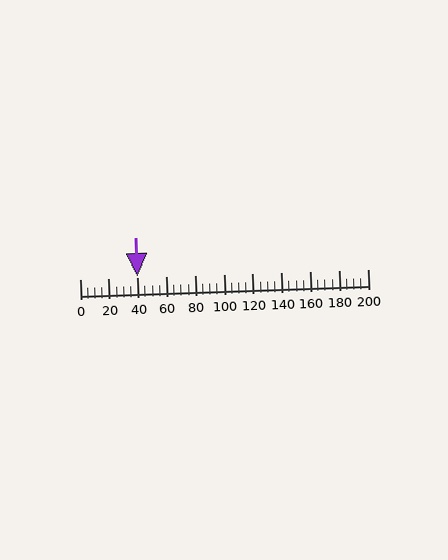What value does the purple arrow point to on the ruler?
The purple arrow points to approximately 40.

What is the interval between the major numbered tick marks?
The major tick marks are spaced 20 units apart.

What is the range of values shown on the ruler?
The ruler shows values from 0 to 200.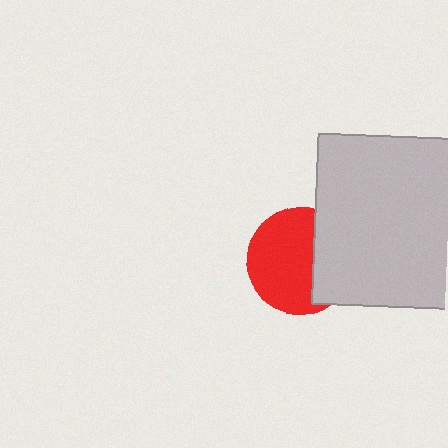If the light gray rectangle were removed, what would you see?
You would see the complete red circle.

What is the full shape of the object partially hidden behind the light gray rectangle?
The partially hidden object is a red circle.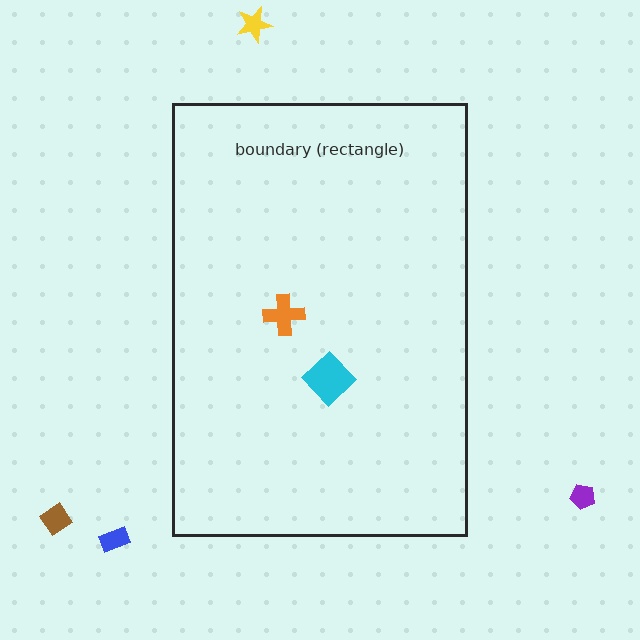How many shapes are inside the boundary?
2 inside, 4 outside.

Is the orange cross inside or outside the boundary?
Inside.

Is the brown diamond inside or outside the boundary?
Outside.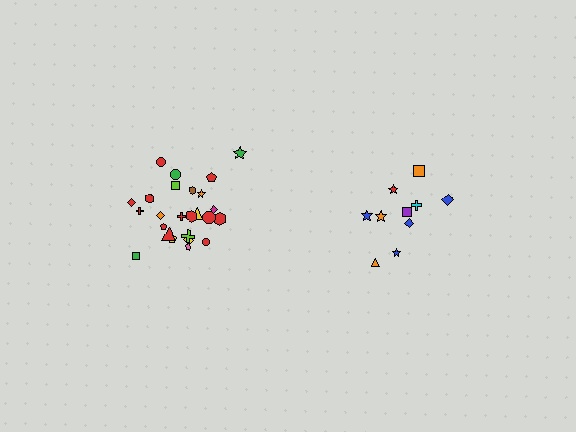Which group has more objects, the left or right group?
The left group.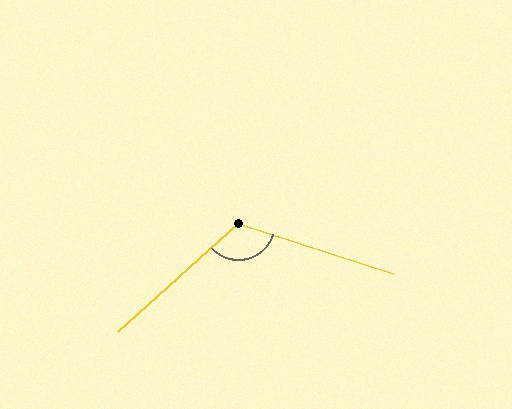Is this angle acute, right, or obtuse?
It is obtuse.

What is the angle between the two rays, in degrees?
Approximately 120 degrees.